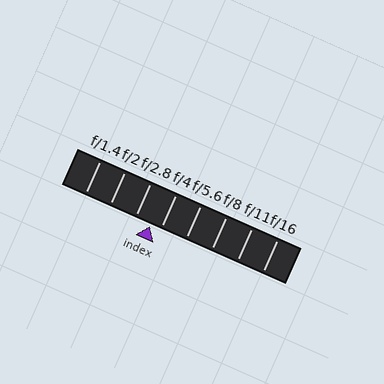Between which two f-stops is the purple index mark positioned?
The index mark is between f/2.8 and f/4.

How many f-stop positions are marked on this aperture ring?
There are 8 f-stop positions marked.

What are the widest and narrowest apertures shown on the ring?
The widest aperture shown is f/1.4 and the narrowest is f/16.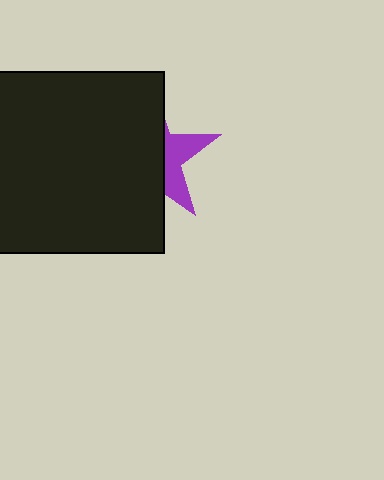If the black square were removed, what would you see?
You would see the complete purple star.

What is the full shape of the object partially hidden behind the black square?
The partially hidden object is a purple star.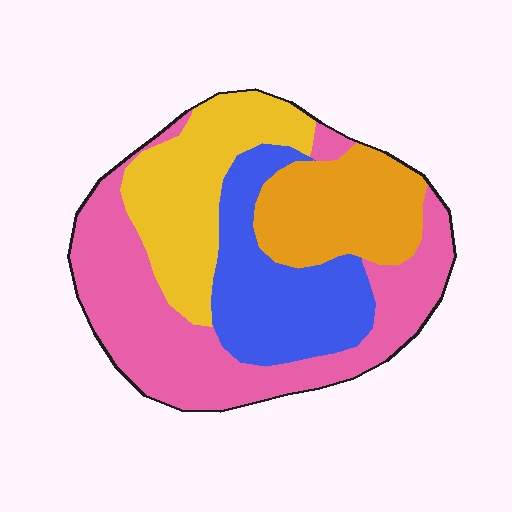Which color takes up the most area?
Pink, at roughly 35%.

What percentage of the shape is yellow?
Yellow takes up about one fifth (1/5) of the shape.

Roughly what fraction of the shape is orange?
Orange takes up about one fifth (1/5) of the shape.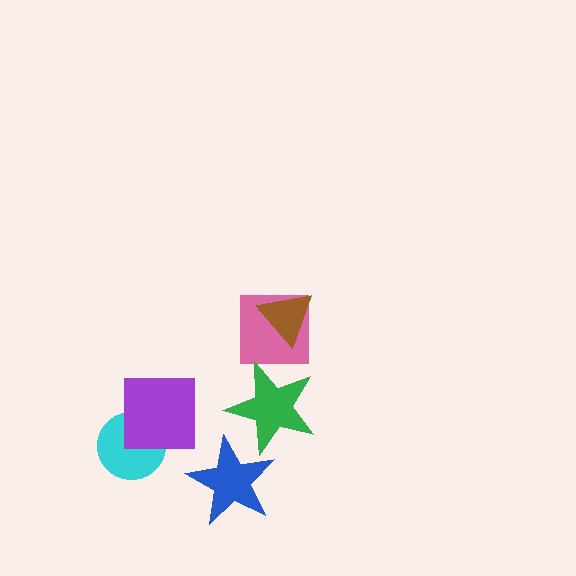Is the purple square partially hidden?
No, no other shape covers it.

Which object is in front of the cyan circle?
The purple square is in front of the cyan circle.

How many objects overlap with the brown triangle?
1 object overlaps with the brown triangle.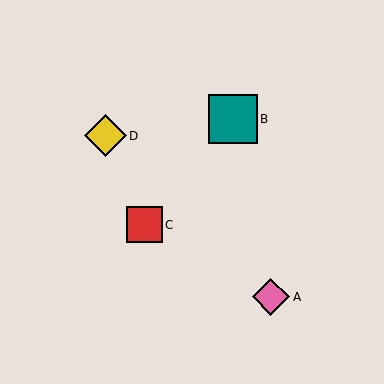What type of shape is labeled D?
Shape D is a yellow diamond.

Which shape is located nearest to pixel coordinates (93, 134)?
The yellow diamond (labeled D) at (105, 136) is nearest to that location.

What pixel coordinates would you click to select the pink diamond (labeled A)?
Click at (271, 297) to select the pink diamond A.